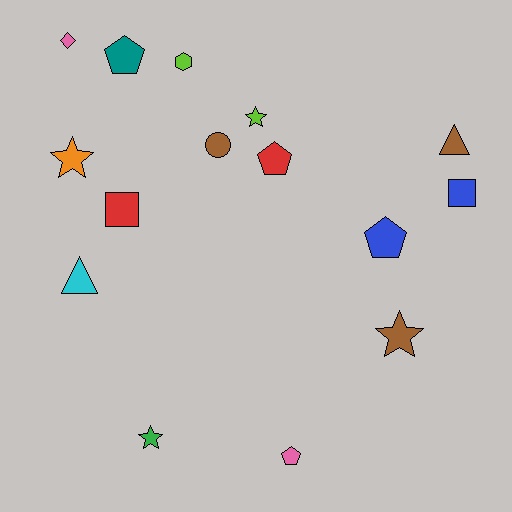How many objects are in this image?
There are 15 objects.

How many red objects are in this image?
There are 2 red objects.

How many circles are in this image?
There is 1 circle.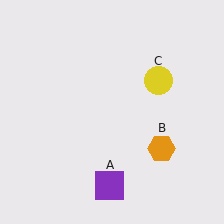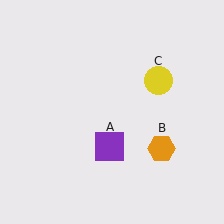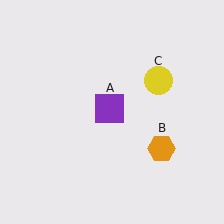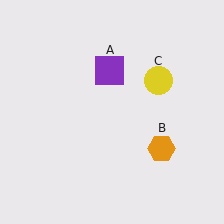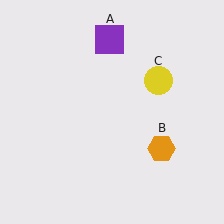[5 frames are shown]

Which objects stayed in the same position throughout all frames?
Orange hexagon (object B) and yellow circle (object C) remained stationary.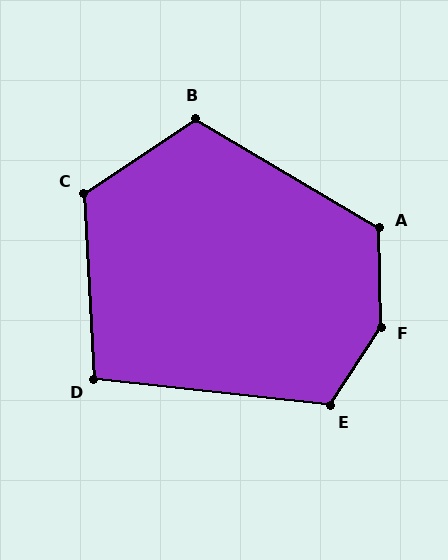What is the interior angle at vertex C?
Approximately 121 degrees (obtuse).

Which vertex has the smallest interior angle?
D, at approximately 99 degrees.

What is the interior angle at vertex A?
Approximately 122 degrees (obtuse).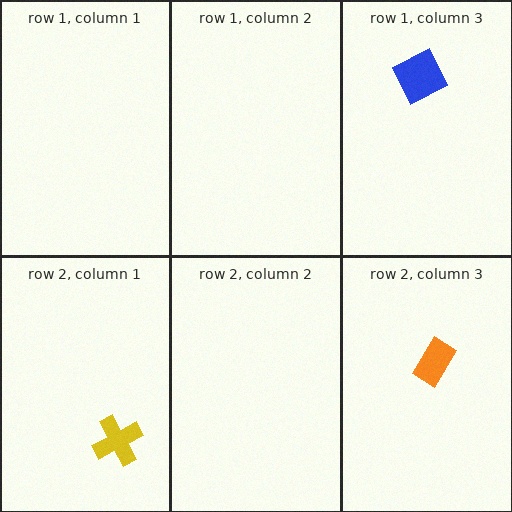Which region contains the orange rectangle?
The row 2, column 3 region.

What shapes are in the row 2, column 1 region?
The yellow cross.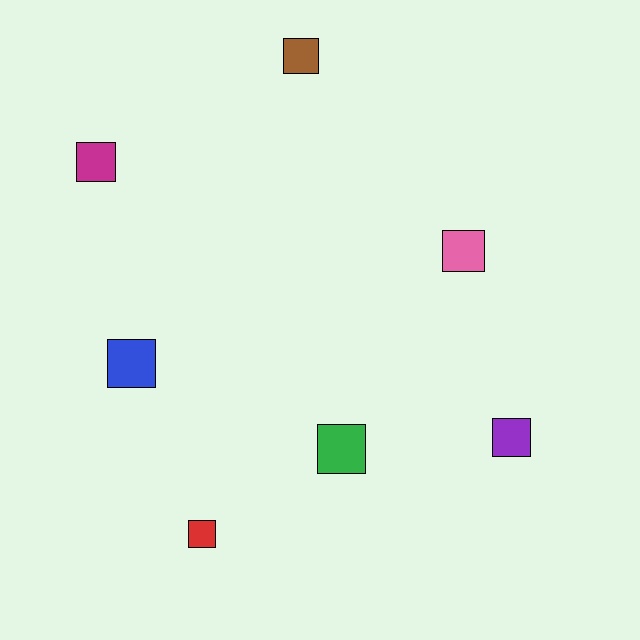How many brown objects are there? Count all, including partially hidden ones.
There is 1 brown object.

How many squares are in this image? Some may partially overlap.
There are 7 squares.